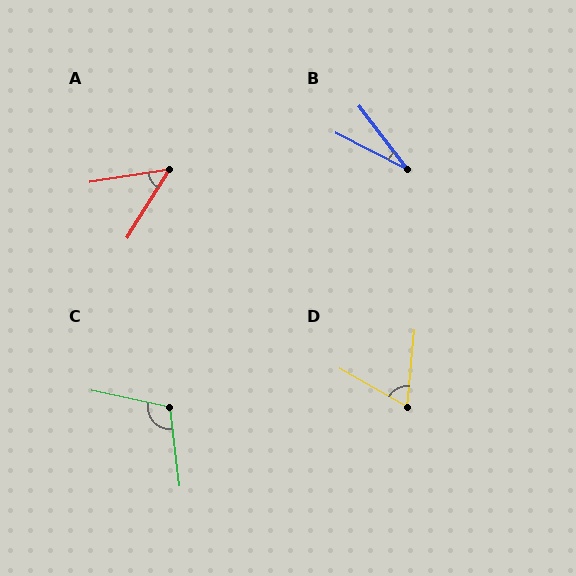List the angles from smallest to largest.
B (26°), A (49°), D (66°), C (109°).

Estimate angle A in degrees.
Approximately 49 degrees.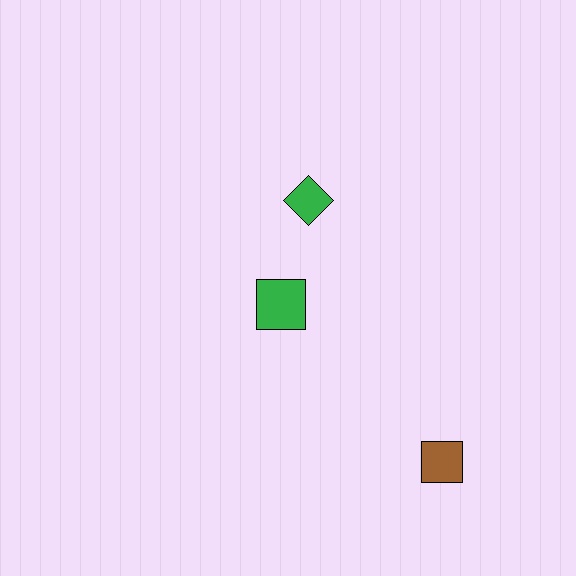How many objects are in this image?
There are 3 objects.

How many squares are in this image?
There are 2 squares.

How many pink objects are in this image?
There are no pink objects.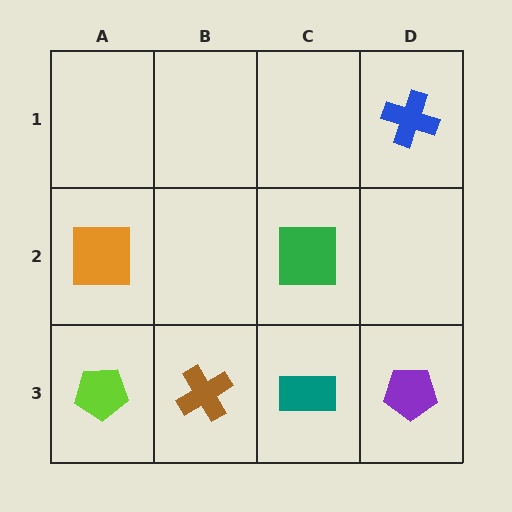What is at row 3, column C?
A teal rectangle.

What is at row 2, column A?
An orange square.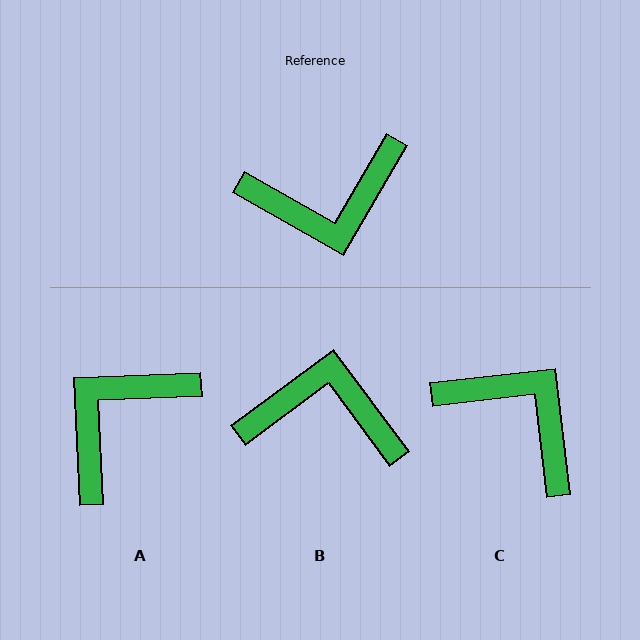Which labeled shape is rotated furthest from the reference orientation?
B, about 157 degrees away.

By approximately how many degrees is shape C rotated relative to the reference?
Approximately 127 degrees counter-clockwise.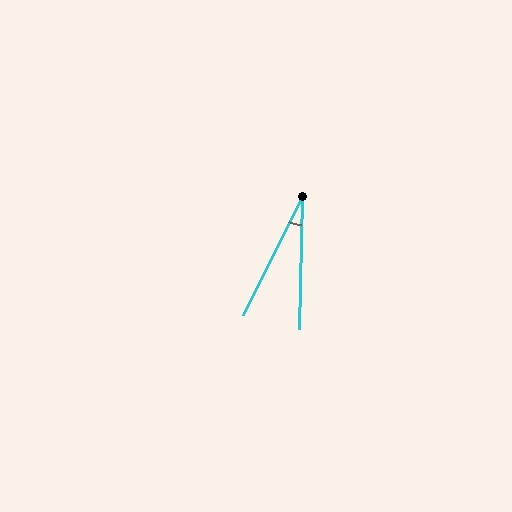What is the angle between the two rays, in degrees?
Approximately 25 degrees.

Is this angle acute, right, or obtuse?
It is acute.